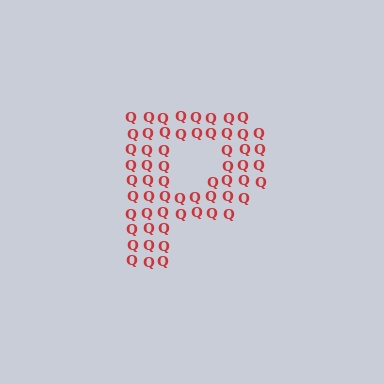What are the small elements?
The small elements are letter Q's.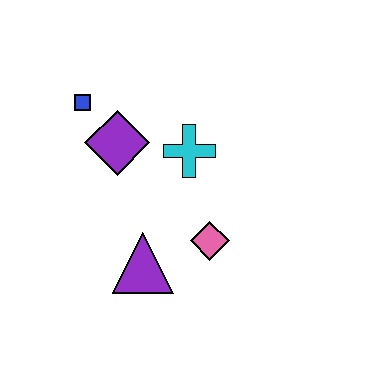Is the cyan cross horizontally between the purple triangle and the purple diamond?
No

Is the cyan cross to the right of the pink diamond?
No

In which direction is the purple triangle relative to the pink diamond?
The purple triangle is to the left of the pink diamond.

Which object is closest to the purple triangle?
The pink diamond is closest to the purple triangle.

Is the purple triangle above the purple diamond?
No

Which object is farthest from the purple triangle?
The blue square is farthest from the purple triangle.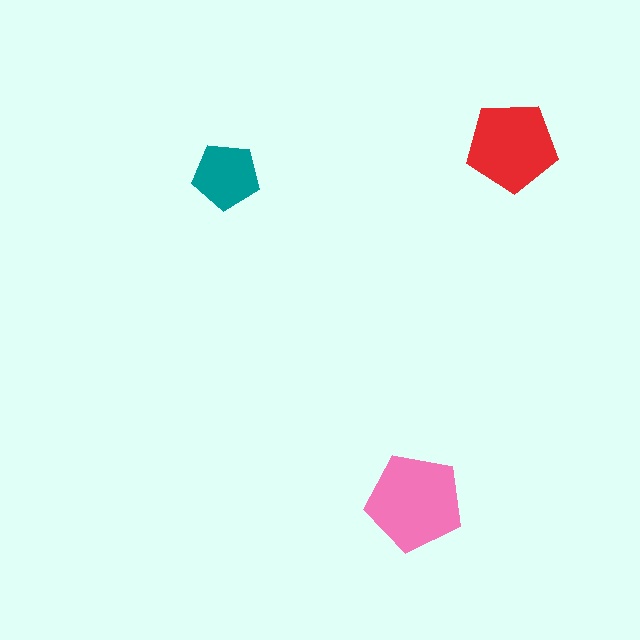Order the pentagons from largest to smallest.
the pink one, the red one, the teal one.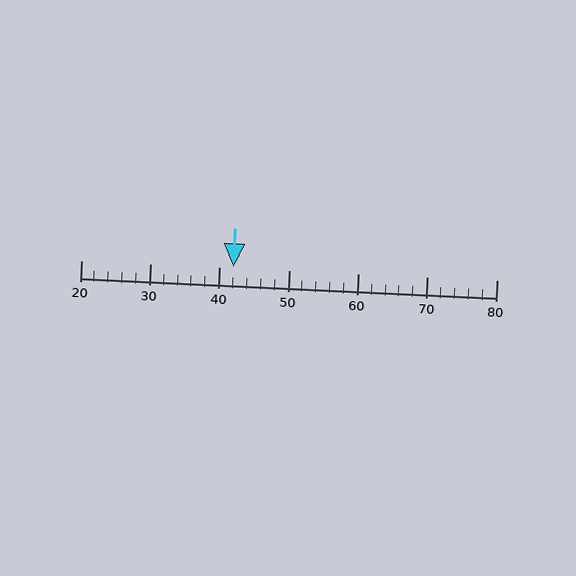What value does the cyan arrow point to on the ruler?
The cyan arrow points to approximately 42.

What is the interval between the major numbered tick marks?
The major tick marks are spaced 10 units apart.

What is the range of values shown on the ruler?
The ruler shows values from 20 to 80.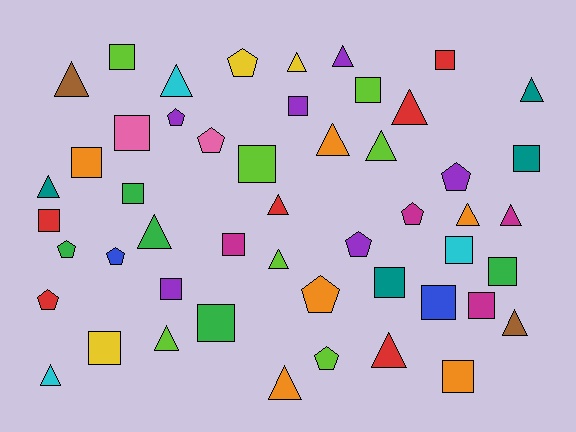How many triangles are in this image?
There are 19 triangles.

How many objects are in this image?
There are 50 objects.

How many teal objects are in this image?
There are 4 teal objects.